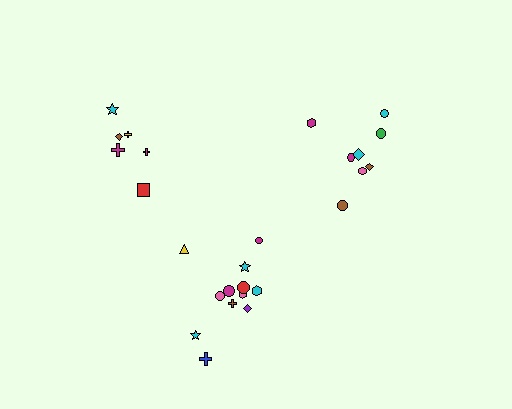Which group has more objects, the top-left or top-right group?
The top-right group.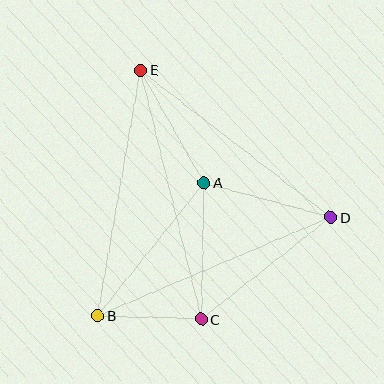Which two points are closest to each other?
Points B and C are closest to each other.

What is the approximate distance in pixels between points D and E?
The distance between D and E is approximately 241 pixels.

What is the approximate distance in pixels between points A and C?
The distance between A and C is approximately 136 pixels.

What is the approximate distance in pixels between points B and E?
The distance between B and E is approximately 249 pixels.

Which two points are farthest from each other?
Points C and E are farthest from each other.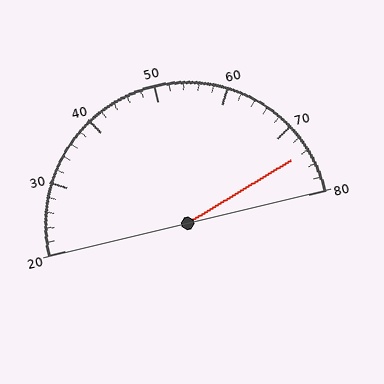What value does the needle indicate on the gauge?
The needle indicates approximately 74.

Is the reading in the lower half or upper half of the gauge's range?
The reading is in the upper half of the range (20 to 80).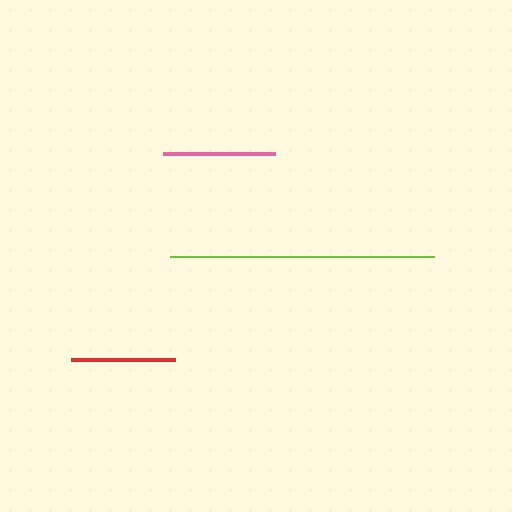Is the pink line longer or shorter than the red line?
The pink line is longer than the red line.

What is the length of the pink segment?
The pink segment is approximately 112 pixels long.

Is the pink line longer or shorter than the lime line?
The lime line is longer than the pink line.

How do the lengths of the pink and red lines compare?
The pink and red lines are approximately the same length.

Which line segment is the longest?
The lime line is the longest at approximately 264 pixels.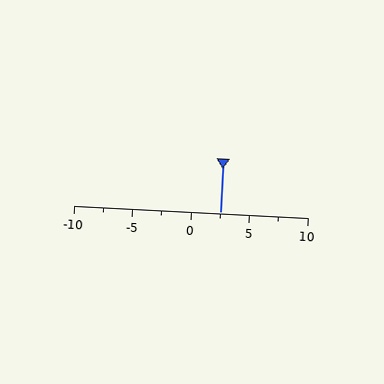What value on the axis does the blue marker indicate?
The marker indicates approximately 2.5.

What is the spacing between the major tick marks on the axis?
The major ticks are spaced 5 apart.